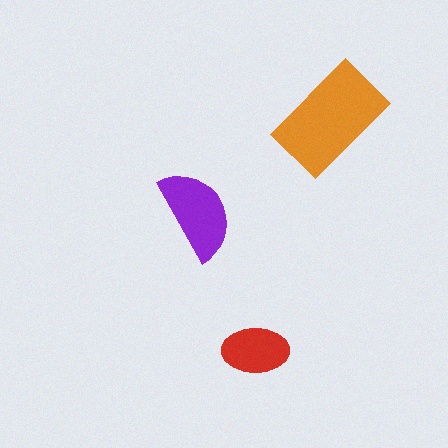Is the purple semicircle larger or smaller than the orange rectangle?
Smaller.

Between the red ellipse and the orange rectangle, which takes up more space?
The orange rectangle.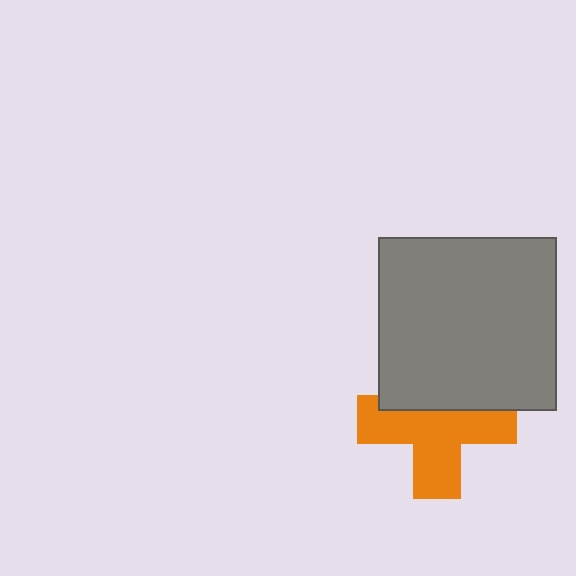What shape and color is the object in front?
The object in front is a gray rectangle.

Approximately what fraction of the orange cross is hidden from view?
Roughly 38% of the orange cross is hidden behind the gray rectangle.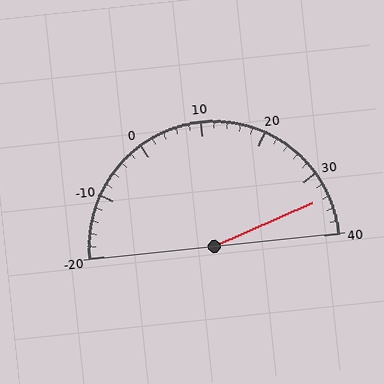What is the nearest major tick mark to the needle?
The nearest major tick mark is 30.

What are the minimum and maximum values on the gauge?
The gauge ranges from -20 to 40.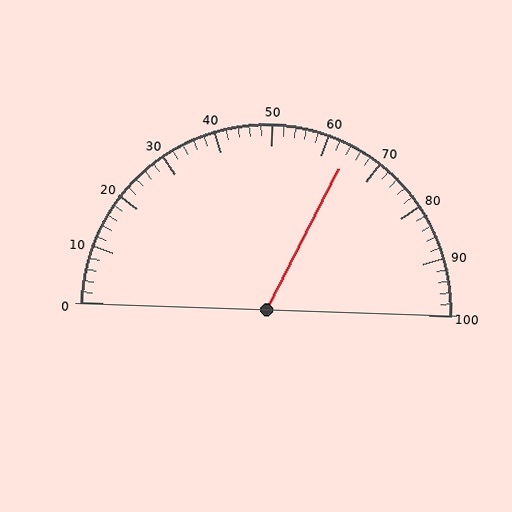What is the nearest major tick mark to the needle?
The nearest major tick mark is 60.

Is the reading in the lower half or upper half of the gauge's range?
The reading is in the upper half of the range (0 to 100).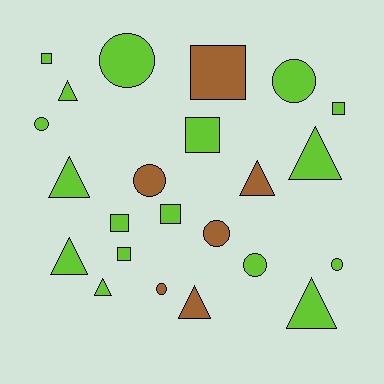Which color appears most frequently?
Lime, with 17 objects.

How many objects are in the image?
There are 23 objects.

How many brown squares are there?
There is 1 brown square.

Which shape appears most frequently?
Circle, with 8 objects.